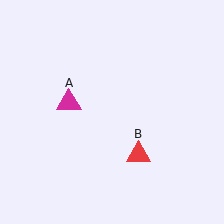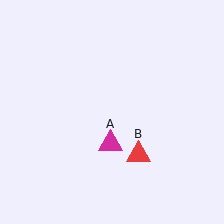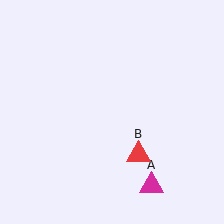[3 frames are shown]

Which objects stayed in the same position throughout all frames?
Red triangle (object B) remained stationary.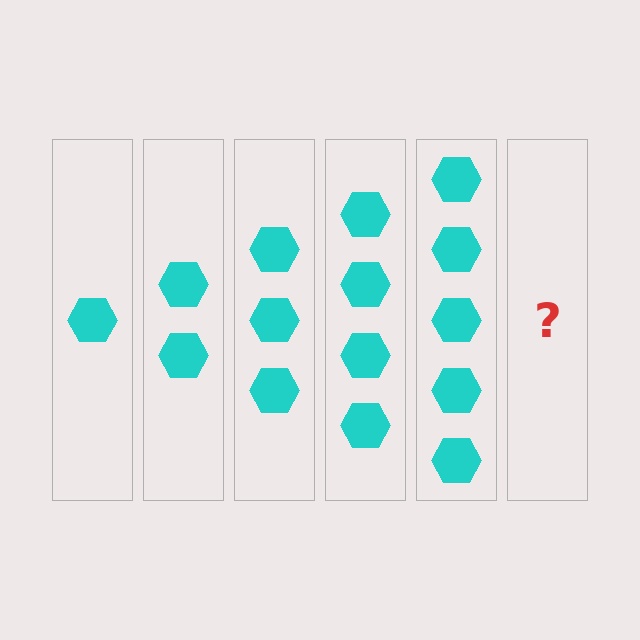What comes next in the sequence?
The next element should be 6 hexagons.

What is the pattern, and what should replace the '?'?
The pattern is that each step adds one more hexagon. The '?' should be 6 hexagons.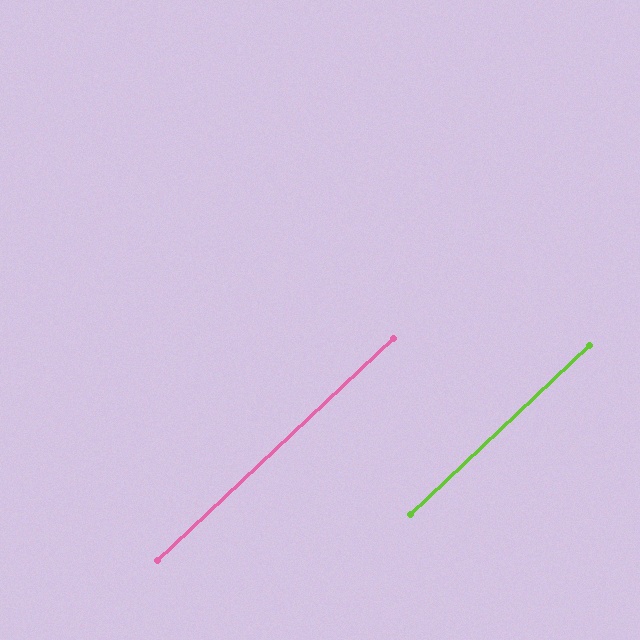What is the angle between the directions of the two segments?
Approximately 0 degrees.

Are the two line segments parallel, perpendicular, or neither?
Parallel — their directions differ by only 0.1°.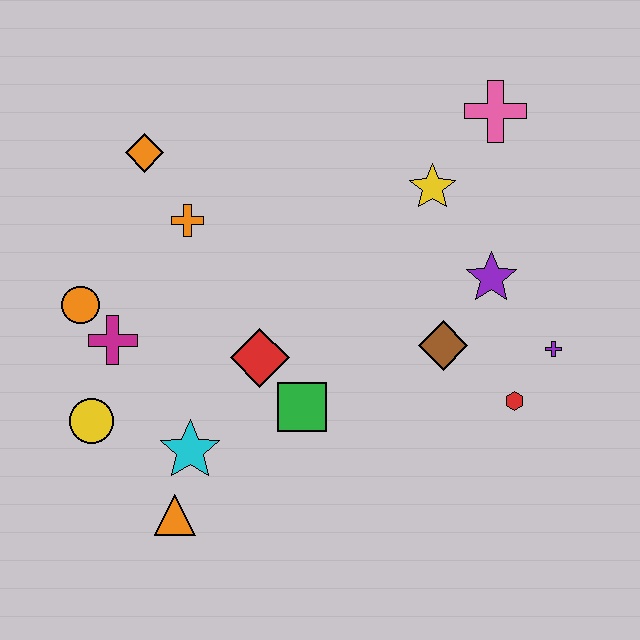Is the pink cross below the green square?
No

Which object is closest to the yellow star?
The pink cross is closest to the yellow star.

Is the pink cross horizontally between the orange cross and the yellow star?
No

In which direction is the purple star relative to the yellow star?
The purple star is below the yellow star.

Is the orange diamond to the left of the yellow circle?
No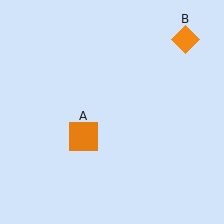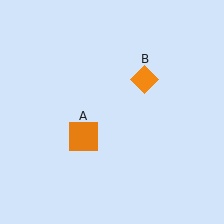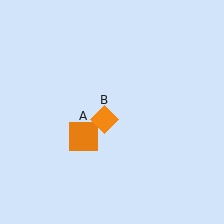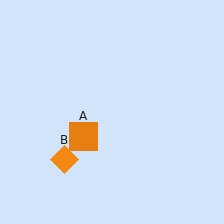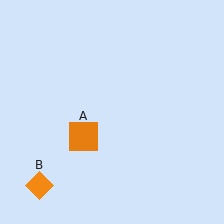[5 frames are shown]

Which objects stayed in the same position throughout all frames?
Orange square (object A) remained stationary.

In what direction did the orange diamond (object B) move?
The orange diamond (object B) moved down and to the left.